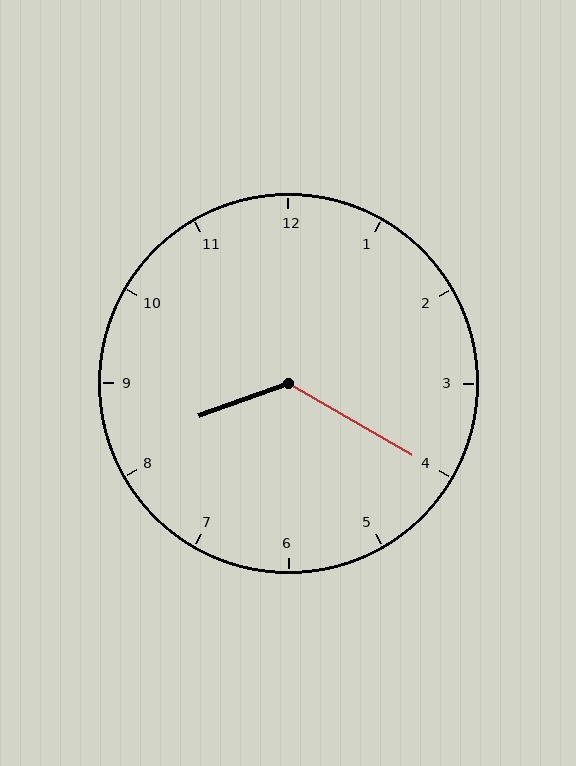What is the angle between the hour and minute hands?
Approximately 130 degrees.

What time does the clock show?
8:20.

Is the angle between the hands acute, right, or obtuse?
It is obtuse.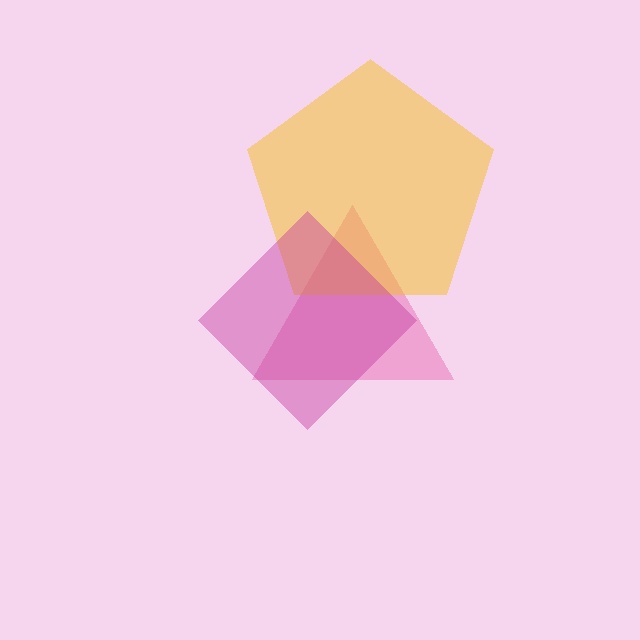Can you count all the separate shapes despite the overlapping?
Yes, there are 3 separate shapes.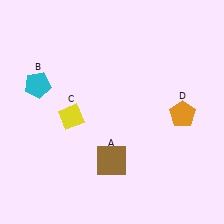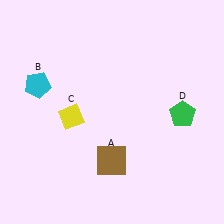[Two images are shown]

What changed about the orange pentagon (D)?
In Image 1, D is orange. In Image 2, it changed to green.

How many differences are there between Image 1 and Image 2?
There is 1 difference between the two images.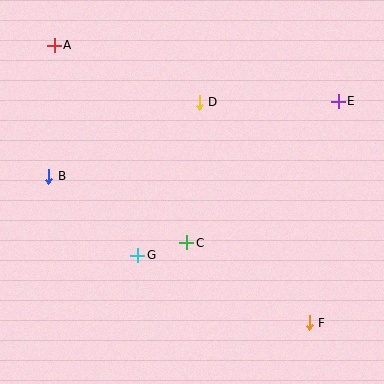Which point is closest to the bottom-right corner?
Point F is closest to the bottom-right corner.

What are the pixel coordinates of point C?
Point C is at (187, 243).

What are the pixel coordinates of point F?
Point F is at (309, 323).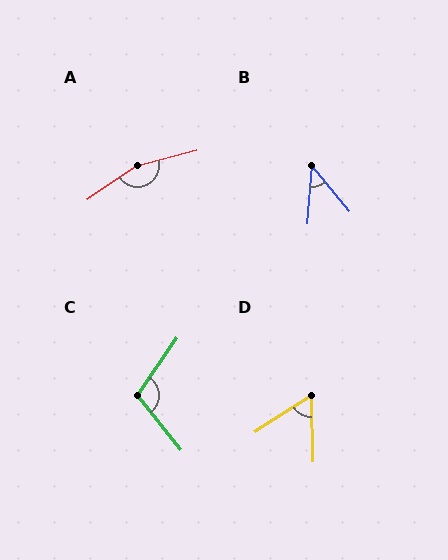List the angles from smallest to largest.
B (43°), D (59°), C (108°), A (160°).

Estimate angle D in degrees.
Approximately 59 degrees.